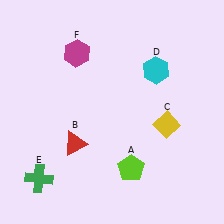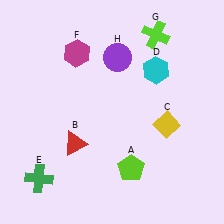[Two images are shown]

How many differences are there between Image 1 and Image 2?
There are 2 differences between the two images.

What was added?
A lime cross (G), a purple circle (H) were added in Image 2.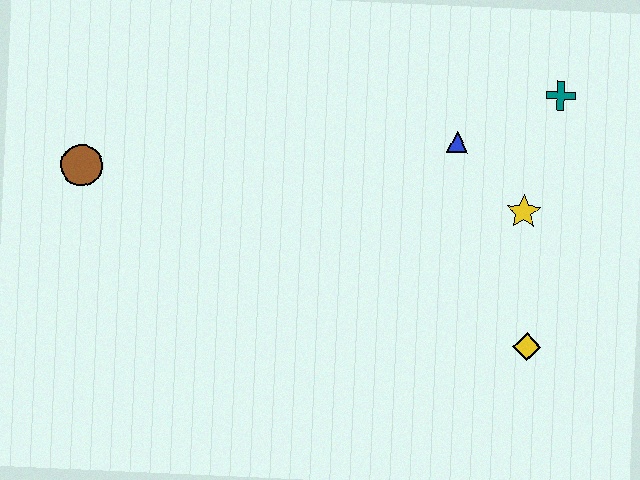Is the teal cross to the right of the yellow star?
Yes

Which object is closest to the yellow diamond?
The yellow star is closest to the yellow diamond.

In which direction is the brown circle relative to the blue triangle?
The brown circle is to the left of the blue triangle.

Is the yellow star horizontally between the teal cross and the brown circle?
Yes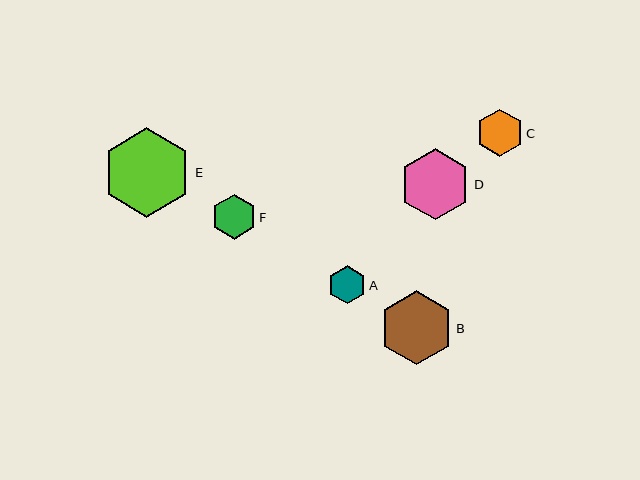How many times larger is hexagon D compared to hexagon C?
Hexagon D is approximately 1.5 times the size of hexagon C.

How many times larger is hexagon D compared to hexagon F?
Hexagon D is approximately 1.6 times the size of hexagon F.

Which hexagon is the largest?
Hexagon E is the largest with a size of approximately 90 pixels.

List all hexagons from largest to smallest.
From largest to smallest: E, B, D, C, F, A.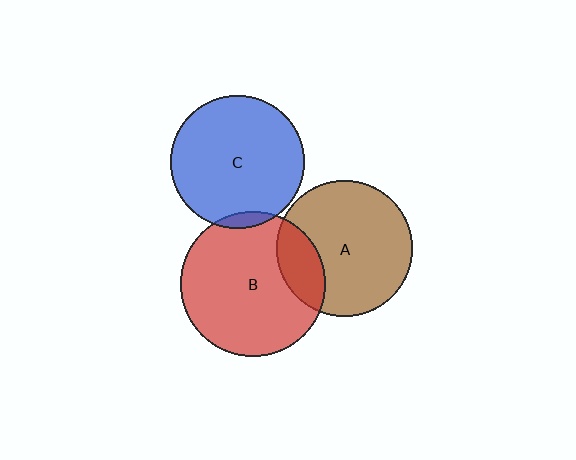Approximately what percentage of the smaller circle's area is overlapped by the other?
Approximately 5%.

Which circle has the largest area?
Circle B (red).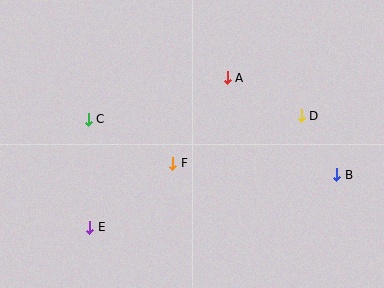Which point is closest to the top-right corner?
Point D is closest to the top-right corner.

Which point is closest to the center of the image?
Point F at (173, 163) is closest to the center.